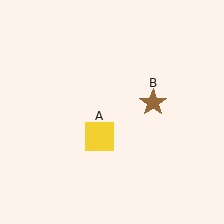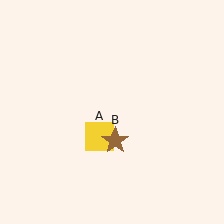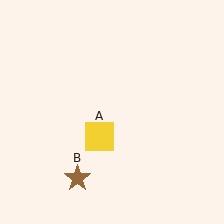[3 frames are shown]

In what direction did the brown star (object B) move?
The brown star (object B) moved down and to the left.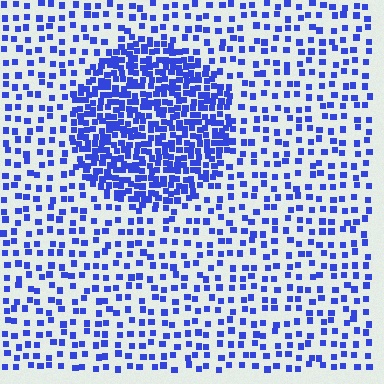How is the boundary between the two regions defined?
The boundary is defined by a change in element density (approximately 2.6x ratio). All elements are the same color, size, and shape.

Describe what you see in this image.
The image contains small blue elements arranged at two different densities. A circle-shaped region is visible where the elements are more densely packed than the surrounding area.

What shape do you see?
I see a circle.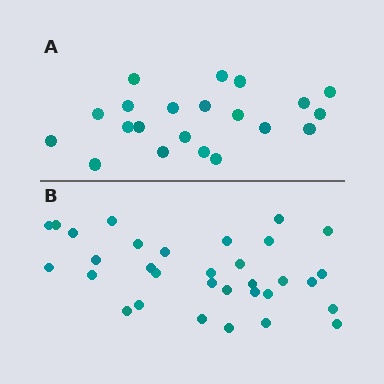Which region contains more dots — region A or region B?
Region B (the bottom region) has more dots.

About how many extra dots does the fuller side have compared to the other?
Region B has roughly 12 or so more dots than region A.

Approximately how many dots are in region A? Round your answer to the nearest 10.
About 20 dots. (The exact count is 21, which rounds to 20.)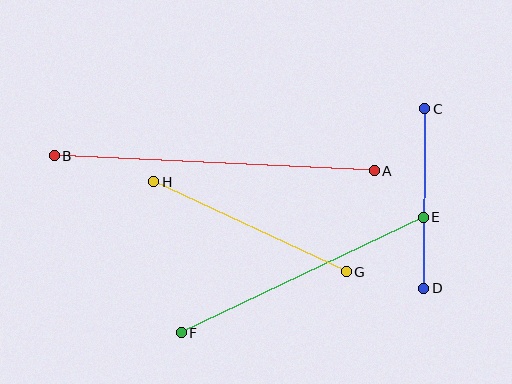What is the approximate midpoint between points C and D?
The midpoint is at approximately (424, 198) pixels.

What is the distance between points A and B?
The distance is approximately 320 pixels.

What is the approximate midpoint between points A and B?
The midpoint is at approximately (214, 163) pixels.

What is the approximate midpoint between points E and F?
The midpoint is at approximately (302, 275) pixels.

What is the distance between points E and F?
The distance is approximately 268 pixels.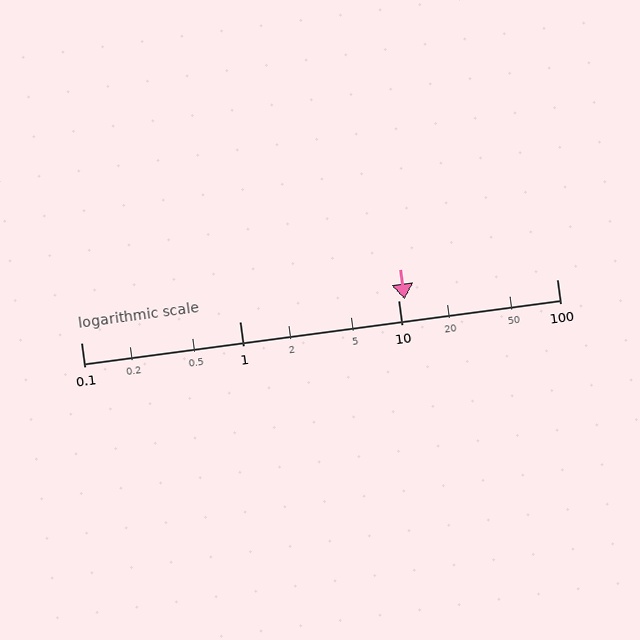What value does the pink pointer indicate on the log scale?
The pointer indicates approximately 11.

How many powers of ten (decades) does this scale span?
The scale spans 3 decades, from 0.1 to 100.